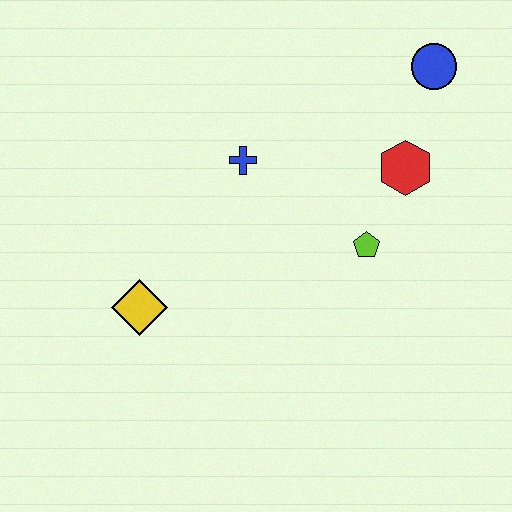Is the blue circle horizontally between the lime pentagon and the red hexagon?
No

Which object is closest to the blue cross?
The lime pentagon is closest to the blue cross.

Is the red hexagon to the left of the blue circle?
Yes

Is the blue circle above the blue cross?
Yes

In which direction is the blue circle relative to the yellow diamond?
The blue circle is to the right of the yellow diamond.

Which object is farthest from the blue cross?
The blue circle is farthest from the blue cross.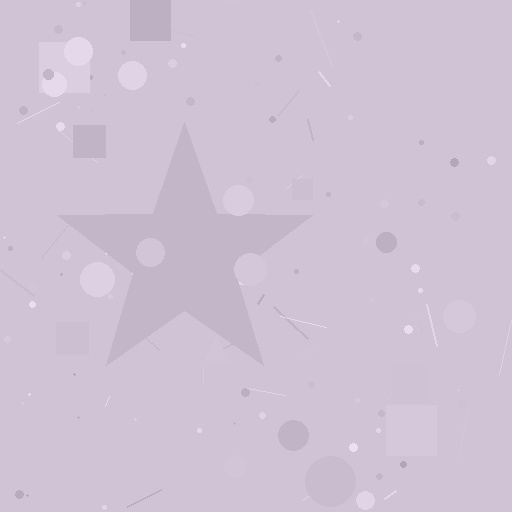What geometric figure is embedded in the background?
A star is embedded in the background.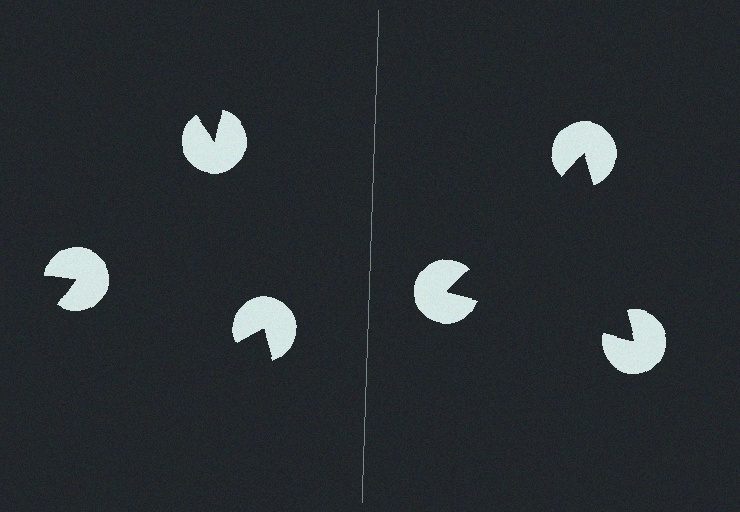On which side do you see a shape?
An illusory triangle appears on the right side. On the left side the wedge cuts are rotated, so no coherent shape forms.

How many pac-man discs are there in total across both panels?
6 — 3 on each side.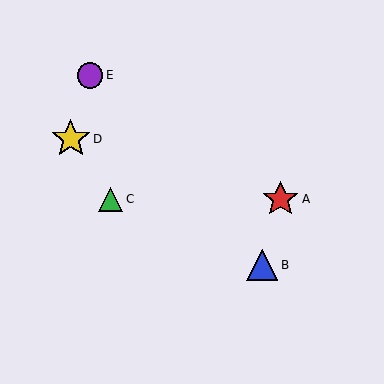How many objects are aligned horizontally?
2 objects (A, C) are aligned horizontally.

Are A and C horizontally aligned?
Yes, both are at y≈199.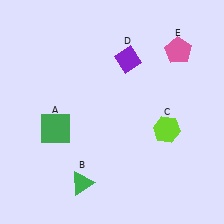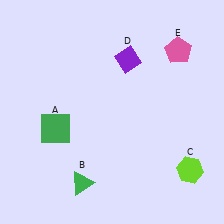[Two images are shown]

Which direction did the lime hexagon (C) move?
The lime hexagon (C) moved down.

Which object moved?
The lime hexagon (C) moved down.